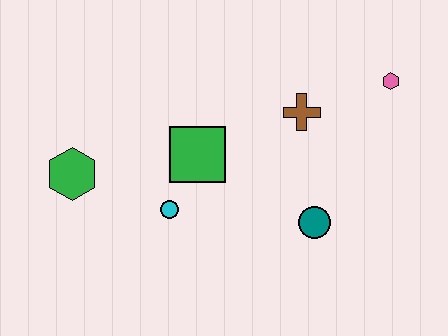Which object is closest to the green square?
The cyan circle is closest to the green square.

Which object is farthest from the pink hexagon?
The green hexagon is farthest from the pink hexagon.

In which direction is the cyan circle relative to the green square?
The cyan circle is below the green square.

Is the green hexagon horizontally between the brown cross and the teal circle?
No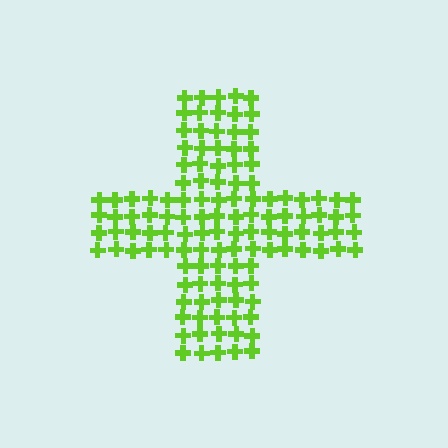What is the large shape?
The large shape is a cross.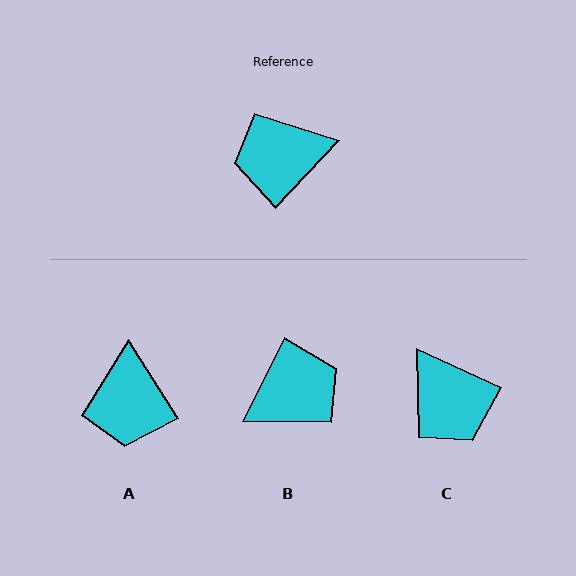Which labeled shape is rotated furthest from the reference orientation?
B, about 163 degrees away.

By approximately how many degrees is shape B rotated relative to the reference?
Approximately 163 degrees clockwise.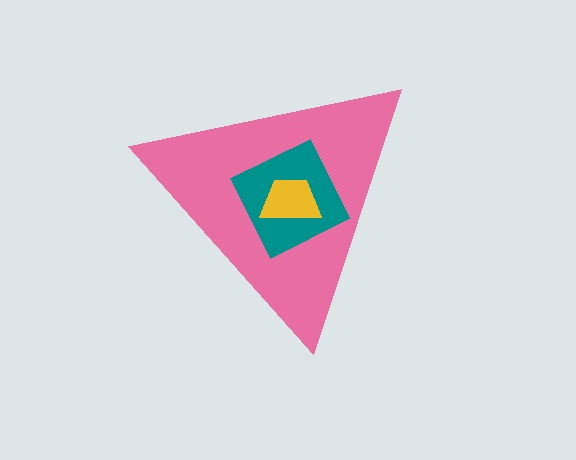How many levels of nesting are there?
3.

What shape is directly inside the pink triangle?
The teal diamond.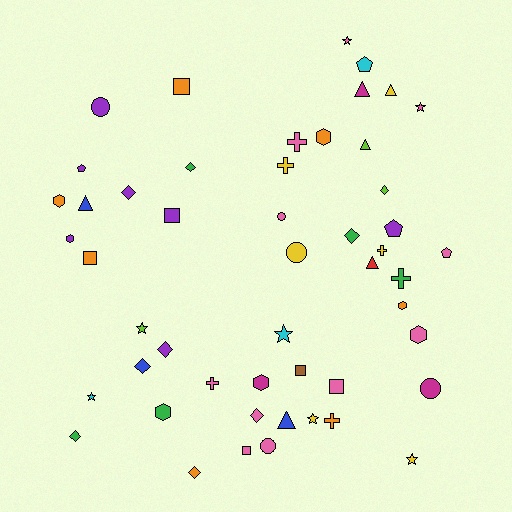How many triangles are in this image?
There are 6 triangles.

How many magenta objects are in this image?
There are 3 magenta objects.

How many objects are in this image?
There are 50 objects.